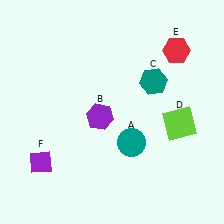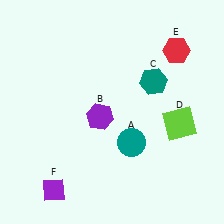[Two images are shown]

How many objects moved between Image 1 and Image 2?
1 object moved between the two images.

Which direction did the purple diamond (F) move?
The purple diamond (F) moved down.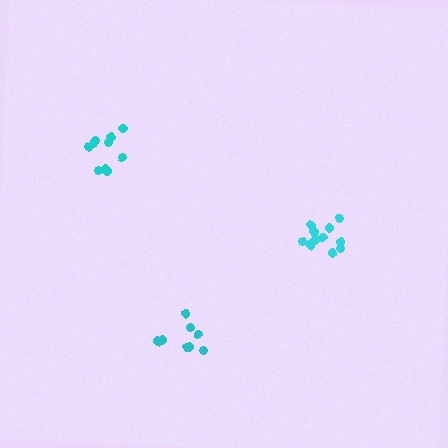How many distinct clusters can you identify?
There are 3 distinct clusters.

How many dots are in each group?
Group 1: 8 dots, Group 2: 12 dots, Group 3: 10 dots (30 total).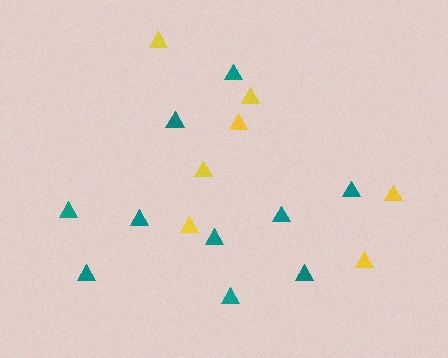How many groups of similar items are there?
There are 2 groups: one group of yellow triangles (7) and one group of teal triangles (10).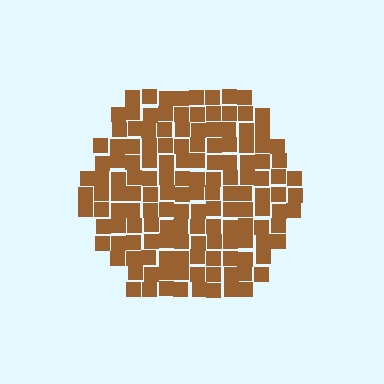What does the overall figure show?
The overall figure shows a hexagon.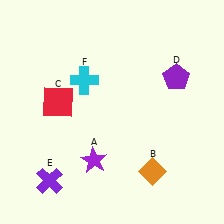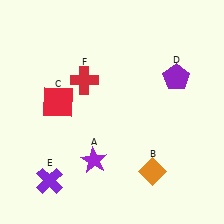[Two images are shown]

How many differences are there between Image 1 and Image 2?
There is 1 difference between the two images.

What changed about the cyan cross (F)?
In Image 1, F is cyan. In Image 2, it changed to red.